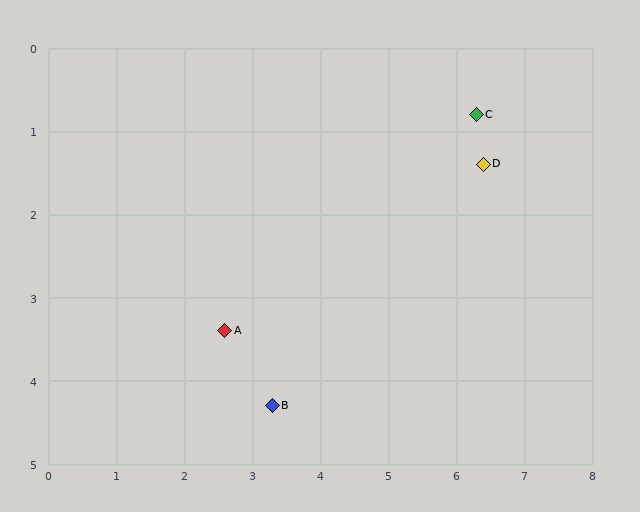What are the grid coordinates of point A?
Point A is at approximately (2.6, 3.4).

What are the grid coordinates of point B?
Point B is at approximately (3.3, 4.3).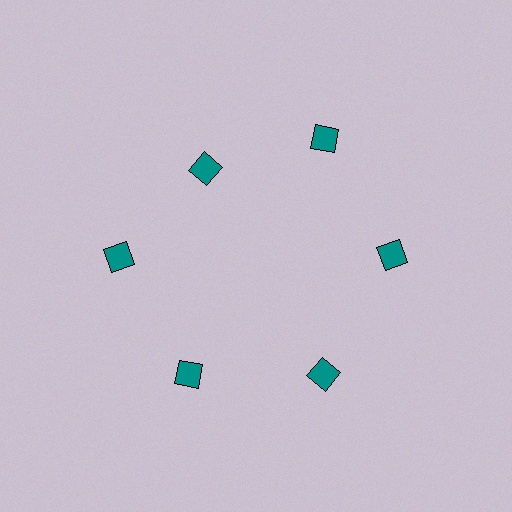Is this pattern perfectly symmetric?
No. The 6 teal diamonds are arranged in a ring, but one element near the 11 o'clock position is pulled inward toward the center, breaking the 6-fold rotational symmetry.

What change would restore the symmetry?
The symmetry would be restored by moving it outward, back onto the ring so that all 6 diamonds sit at equal angles and equal distance from the center.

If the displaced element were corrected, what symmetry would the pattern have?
It would have 6-fold rotational symmetry — the pattern would map onto itself every 60 degrees.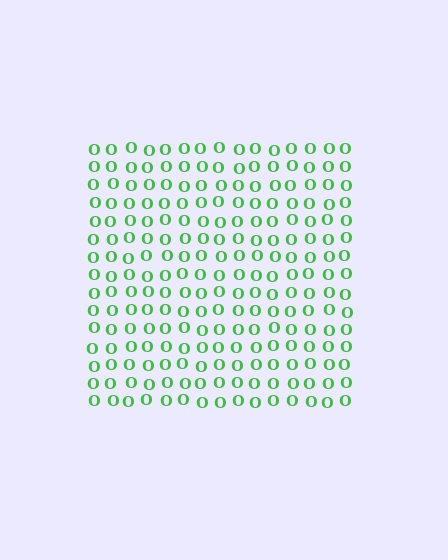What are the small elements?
The small elements are letter O's.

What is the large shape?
The large shape is a square.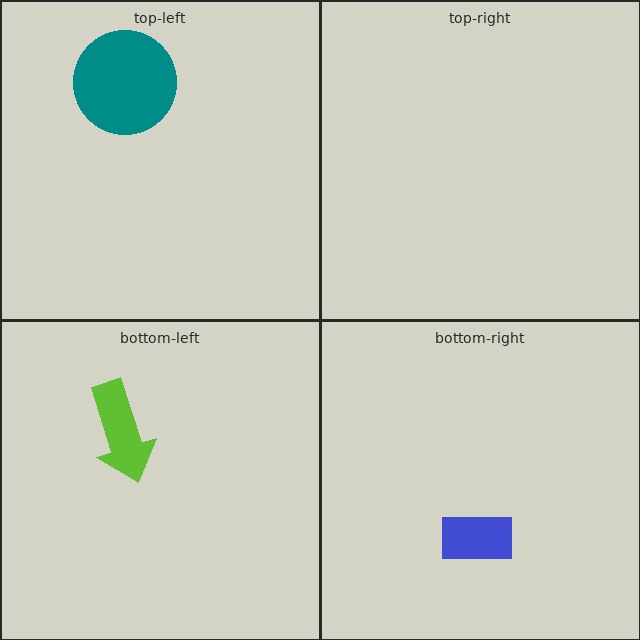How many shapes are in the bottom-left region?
1.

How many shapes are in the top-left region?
1.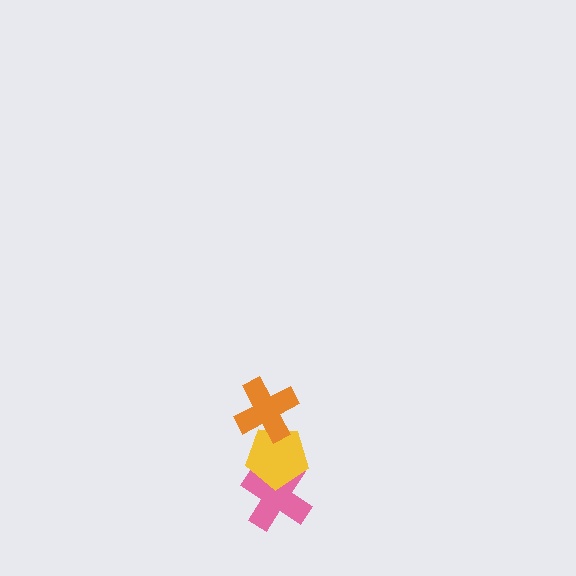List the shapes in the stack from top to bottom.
From top to bottom: the orange cross, the yellow pentagon, the pink cross.